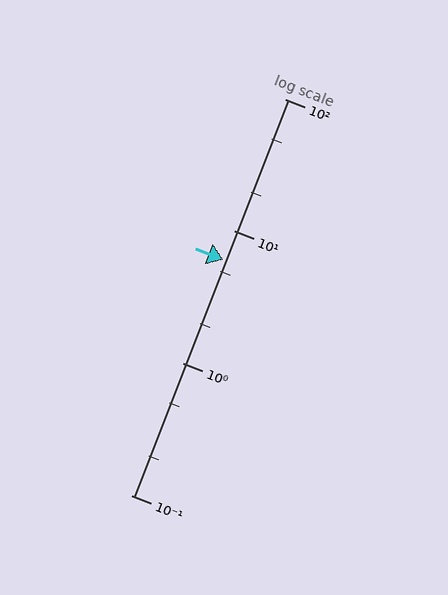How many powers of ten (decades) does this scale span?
The scale spans 3 decades, from 0.1 to 100.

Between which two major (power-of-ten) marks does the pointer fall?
The pointer is between 1 and 10.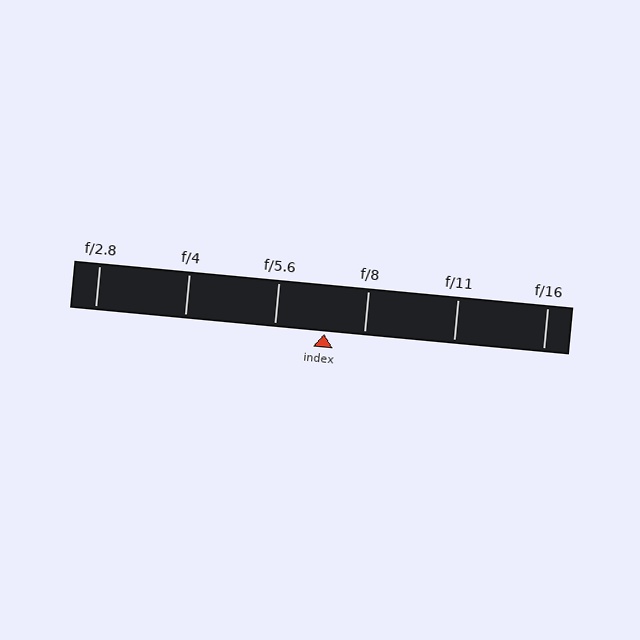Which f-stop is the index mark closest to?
The index mark is closest to f/8.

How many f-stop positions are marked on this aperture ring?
There are 6 f-stop positions marked.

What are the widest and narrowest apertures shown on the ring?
The widest aperture shown is f/2.8 and the narrowest is f/16.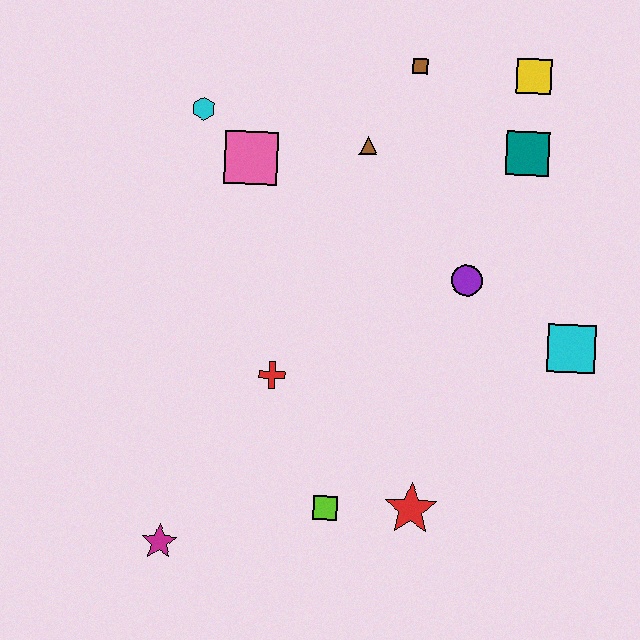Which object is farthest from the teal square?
The magenta star is farthest from the teal square.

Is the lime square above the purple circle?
No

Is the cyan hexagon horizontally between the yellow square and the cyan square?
No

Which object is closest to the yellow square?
The teal square is closest to the yellow square.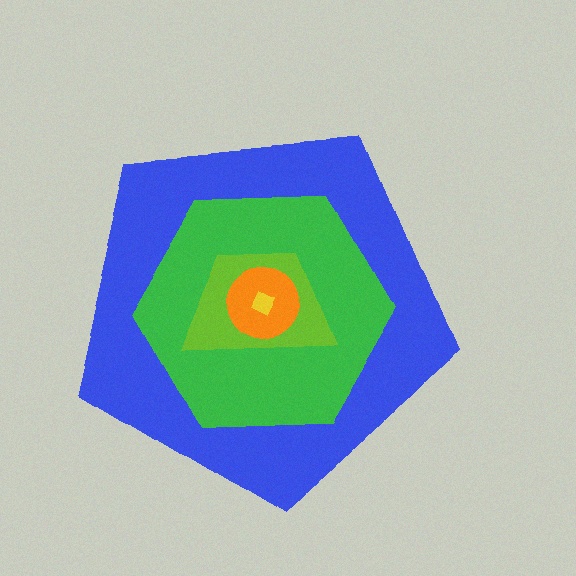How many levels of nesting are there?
5.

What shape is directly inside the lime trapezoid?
The orange circle.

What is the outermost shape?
The blue pentagon.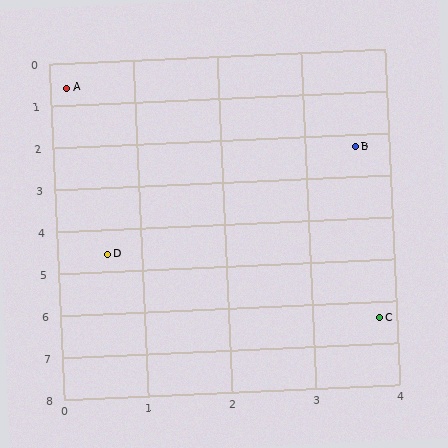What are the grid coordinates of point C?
Point C is at approximately (3.8, 6.4).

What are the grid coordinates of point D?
Point D is at approximately (0.6, 4.6).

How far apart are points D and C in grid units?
Points D and C are about 3.7 grid units apart.